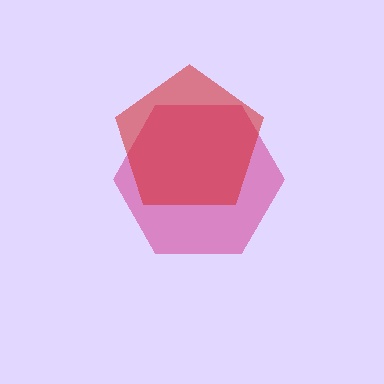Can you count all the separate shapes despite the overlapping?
Yes, there are 2 separate shapes.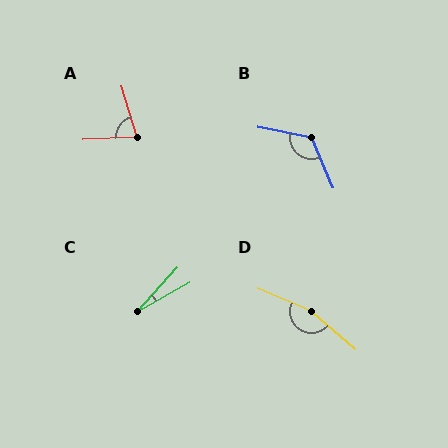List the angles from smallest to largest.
C (18°), A (76°), B (124°), D (162°).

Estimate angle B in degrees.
Approximately 124 degrees.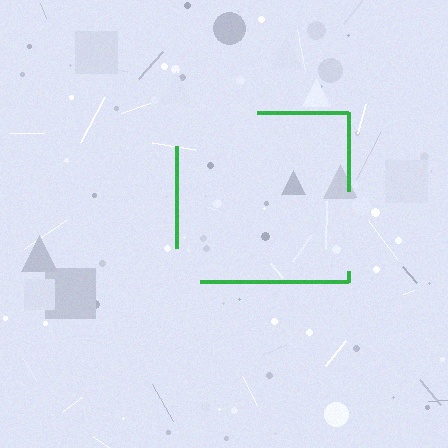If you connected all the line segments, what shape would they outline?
They would outline a square.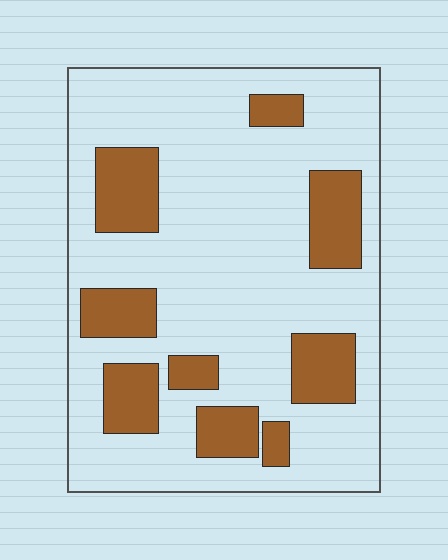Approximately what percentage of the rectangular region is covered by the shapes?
Approximately 25%.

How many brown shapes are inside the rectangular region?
9.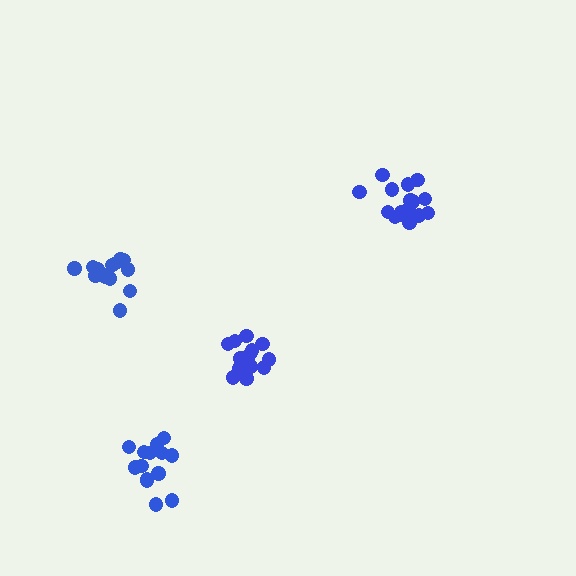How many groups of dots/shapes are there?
There are 4 groups.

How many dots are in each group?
Group 1: 14 dots, Group 2: 16 dots, Group 3: 19 dots, Group 4: 14 dots (63 total).